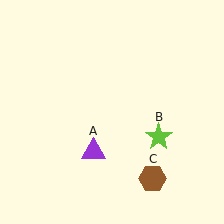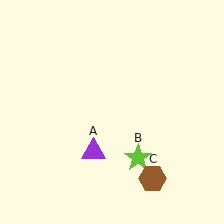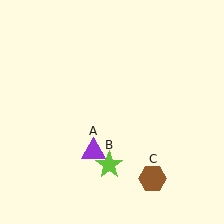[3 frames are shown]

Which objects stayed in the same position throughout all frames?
Purple triangle (object A) and brown hexagon (object C) remained stationary.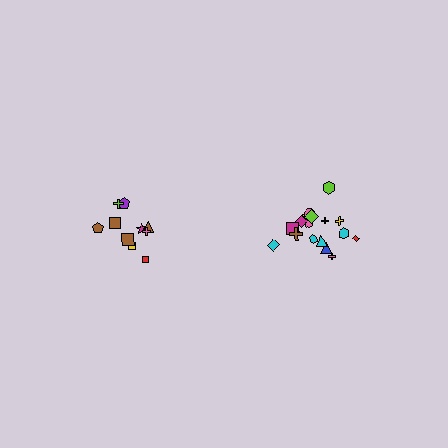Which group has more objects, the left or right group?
The right group.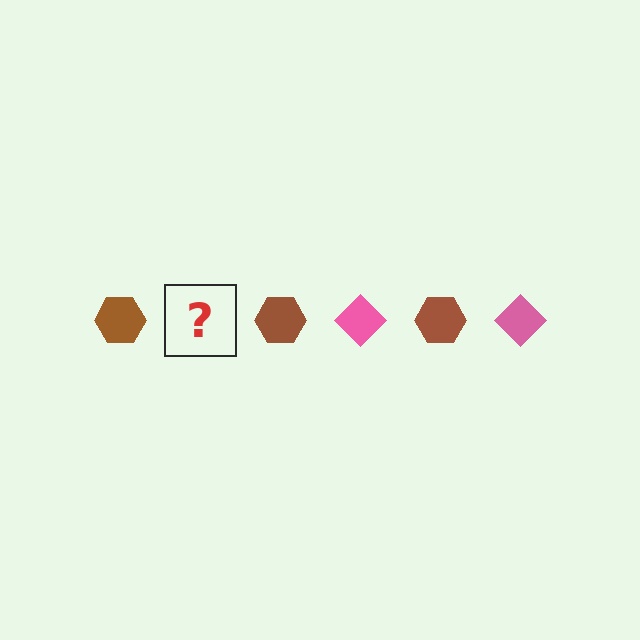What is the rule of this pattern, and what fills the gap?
The rule is that the pattern alternates between brown hexagon and pink diamond. The gap should be filled with a pink diamond.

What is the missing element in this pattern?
The missing element is a pink diamond.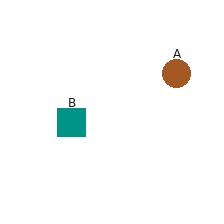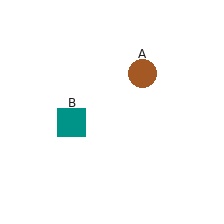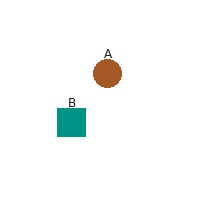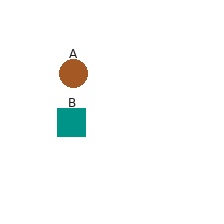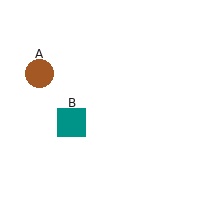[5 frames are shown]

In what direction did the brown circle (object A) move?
The brown circle (object A) moved left.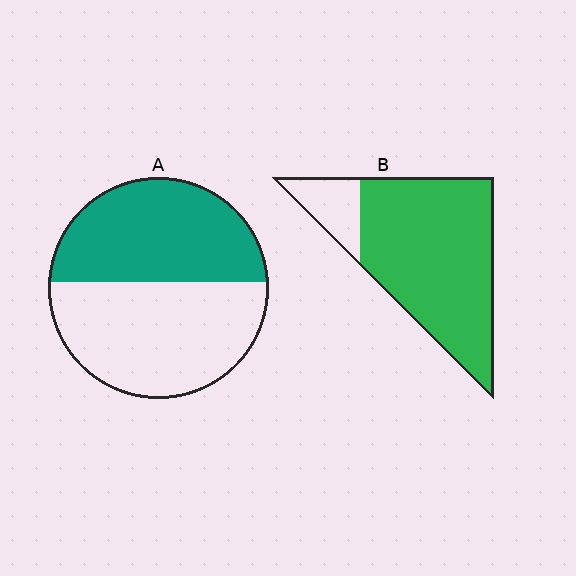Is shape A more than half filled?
Roughly half.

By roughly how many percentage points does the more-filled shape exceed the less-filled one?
By roughly 40 percentage points (B over A).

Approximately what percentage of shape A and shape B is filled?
A is approximately 45% and B is approximately 85%.